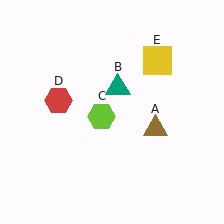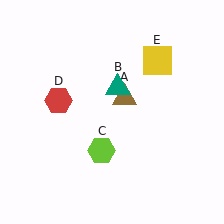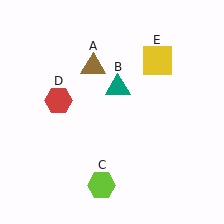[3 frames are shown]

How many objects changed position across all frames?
2 objects changed position: brown triangle (object A), lime hexagon (object C).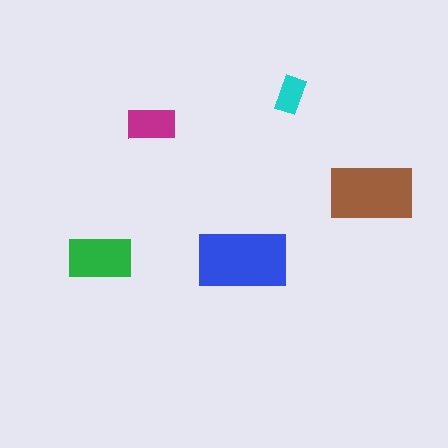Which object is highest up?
The cyan rectangle is topmost.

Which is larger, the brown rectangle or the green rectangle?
The brown one.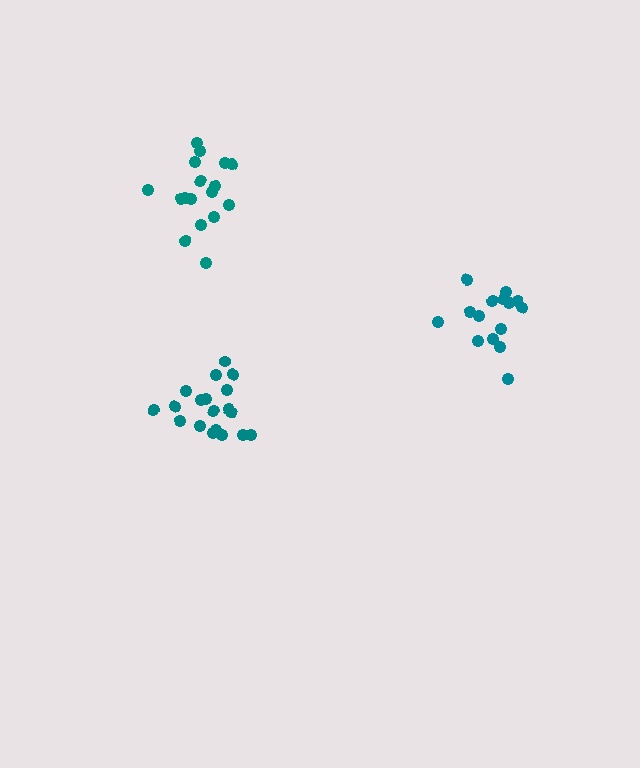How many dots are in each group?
Group 1: 17 dots, Group 2: 15 dots, Group 3: 19 dots (51 total).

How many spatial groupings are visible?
There are 3 spatial groupings.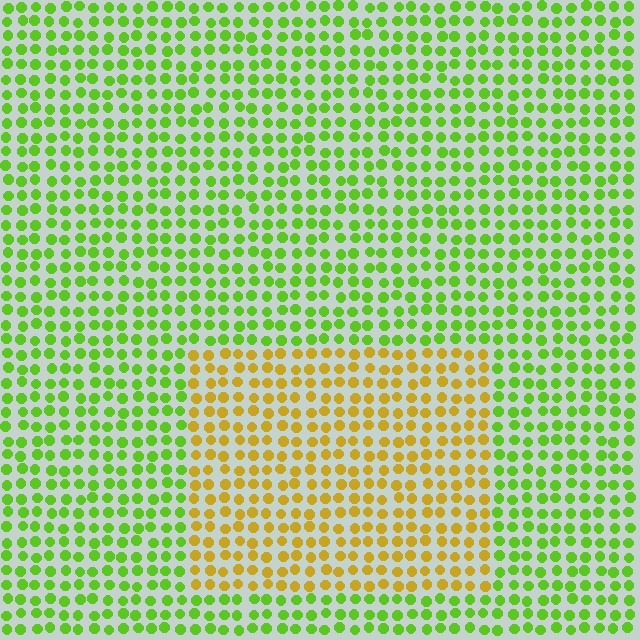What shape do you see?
I see a rectangle.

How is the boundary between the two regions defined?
The boundary is defined purely by a slight shift in hue (about 51 degrees). Spacing, size, and orientation are identical on both sides.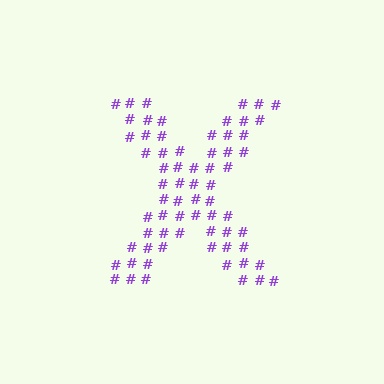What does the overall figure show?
The overall figure shows the letter X.